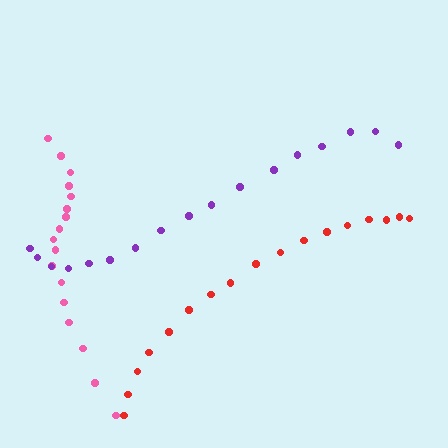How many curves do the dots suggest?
There are 3 distinct paths.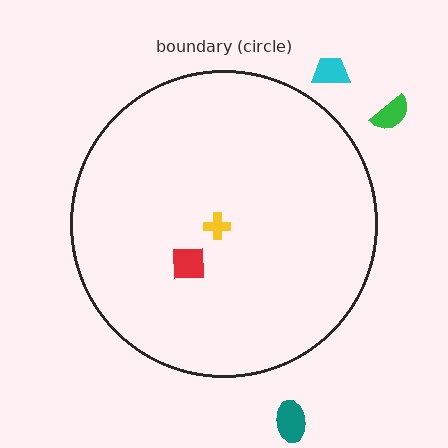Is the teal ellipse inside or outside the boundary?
Outside.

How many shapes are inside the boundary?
2 inside, 3 outside.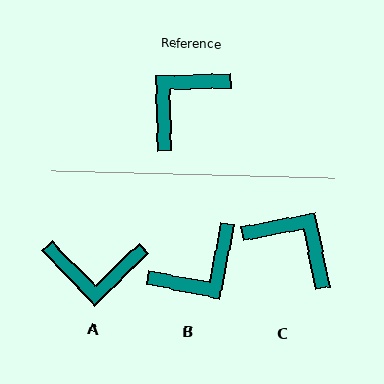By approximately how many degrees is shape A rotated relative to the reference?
Approximately 132 degrees counter-clockwise.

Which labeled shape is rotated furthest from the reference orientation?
B, about 167 degrees away.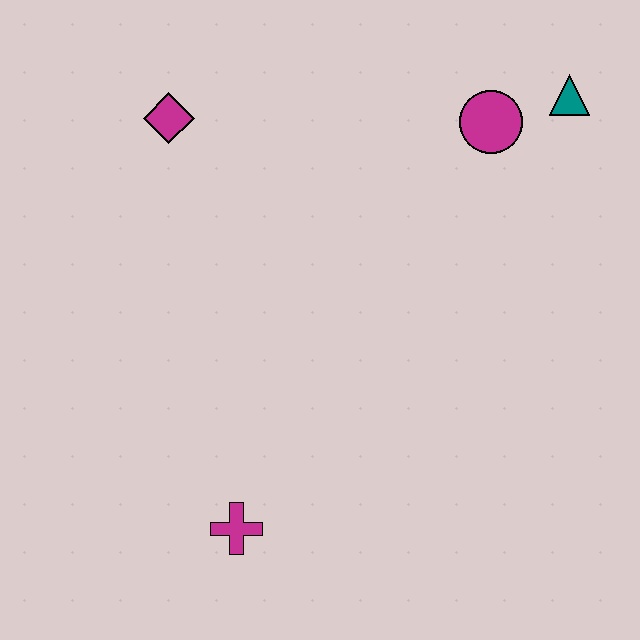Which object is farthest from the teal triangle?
The magenta cross is farthest from the teal triangle.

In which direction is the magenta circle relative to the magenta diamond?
The magenta circle is to the right of the magenta diamond.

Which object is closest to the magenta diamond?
The magenta circle is closest to the magenta diamond.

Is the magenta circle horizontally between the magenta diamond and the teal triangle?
Yes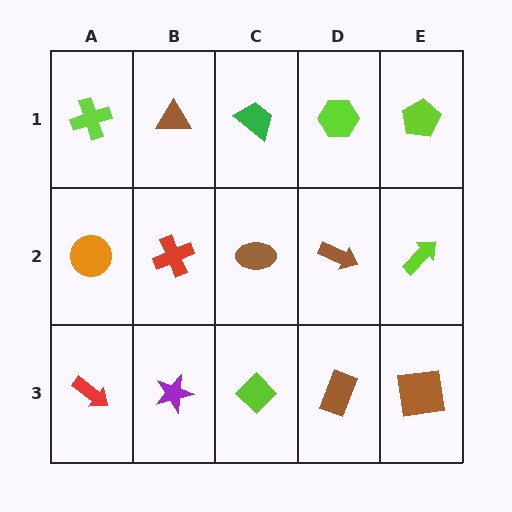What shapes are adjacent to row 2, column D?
A lime hexagon (row 1, column D), a brown rectangle (row 3, column D), a brown ellipse (row 2, column C), a lime arrow (row 2, column E).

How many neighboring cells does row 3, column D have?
3.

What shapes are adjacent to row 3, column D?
A brown arrow (row 2, column D), a lime diamond (row 3, column C), a brown square (row 3, column E).